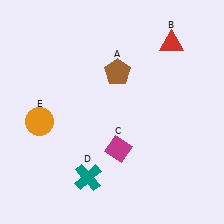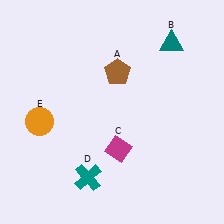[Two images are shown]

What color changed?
The triangle (B) changed from red in Image 1 to teal in Image 2.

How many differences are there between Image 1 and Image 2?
There is 1 difference between the two images.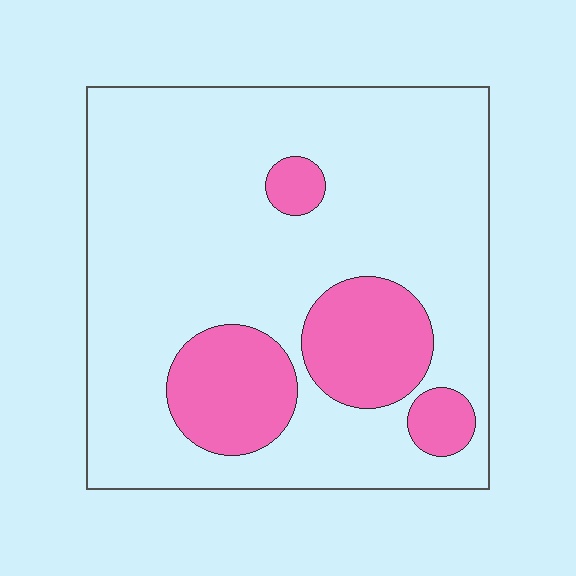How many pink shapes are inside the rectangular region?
4.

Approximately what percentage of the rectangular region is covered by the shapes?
Approximately 20%.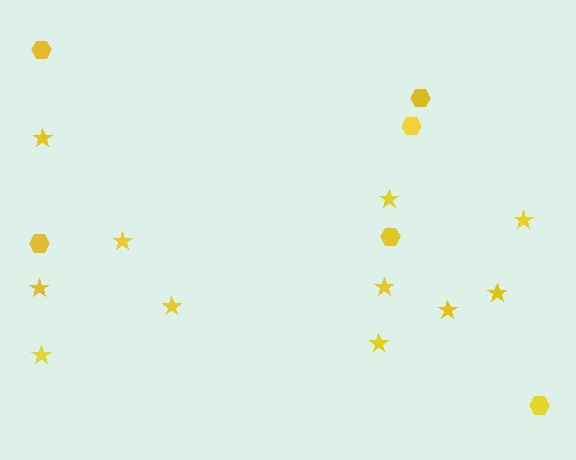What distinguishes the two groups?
There are 2 groups: one group of stars (11) and one group of hexagons (6).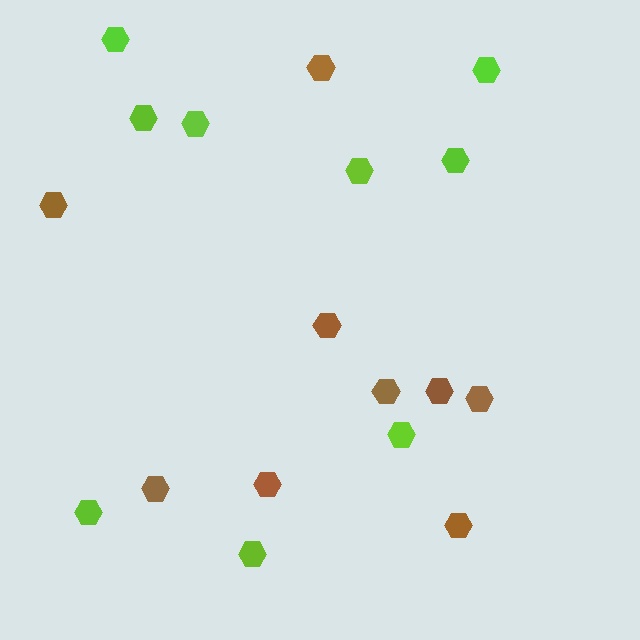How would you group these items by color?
There are 2 groups: one group of brown hexagons (9) and one group of lime hexagons (9).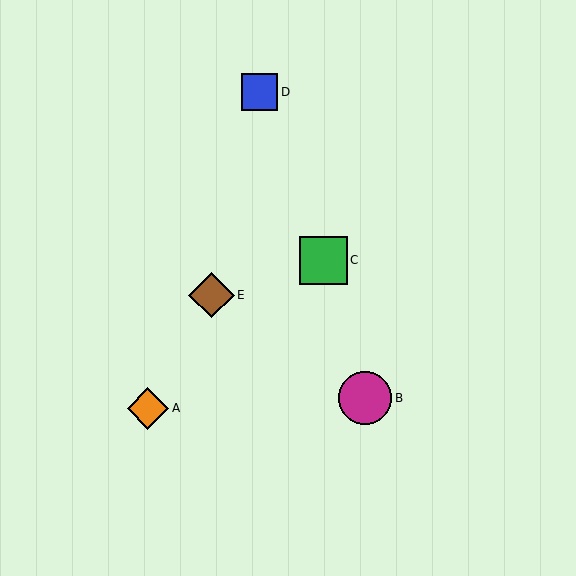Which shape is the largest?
The magenta circle (labeled B) is the largest.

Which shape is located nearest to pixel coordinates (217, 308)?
The brown diamond (labeled E) at (212, 295) is nearest to that location.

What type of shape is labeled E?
Shape E is a brown diamond.